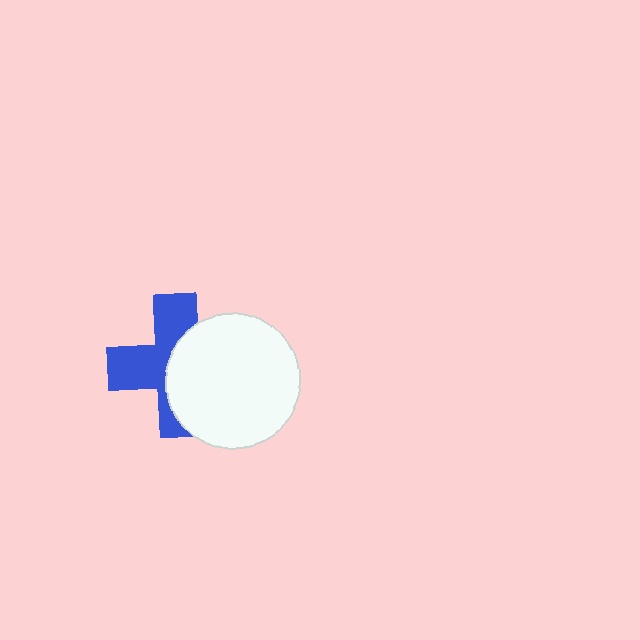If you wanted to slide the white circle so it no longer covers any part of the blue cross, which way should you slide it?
Slide it right — that is the most direct way to separate the two shapes.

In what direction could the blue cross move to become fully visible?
The blue cross could move left. That would shift it out from behind the white circle entirely.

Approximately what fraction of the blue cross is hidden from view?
Roughly 49% of the blue cross is hidden behind the white circle.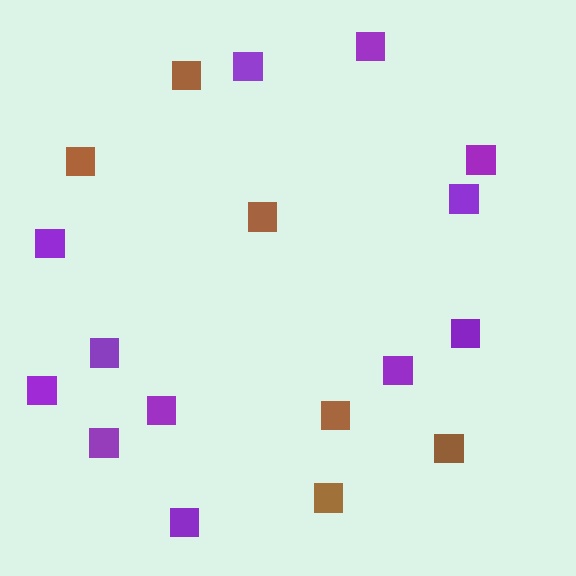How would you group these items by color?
There are 2 groups: one group of brown squares (6) and one group of purple squares (12).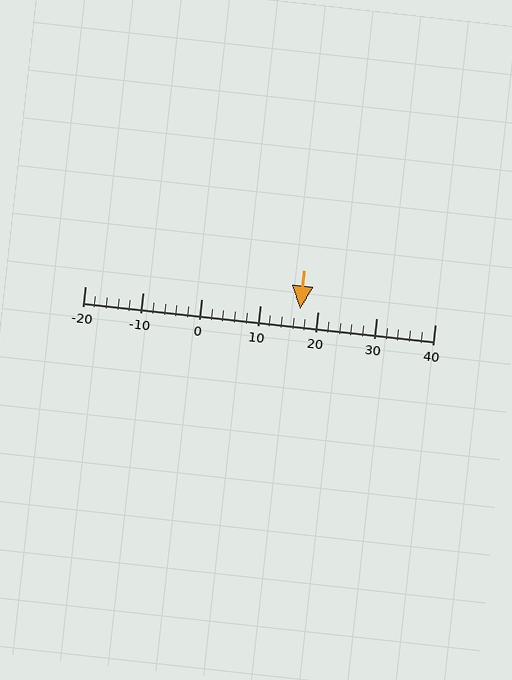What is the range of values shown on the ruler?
The ruler shows values from -20 to 40.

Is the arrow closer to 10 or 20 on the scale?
The arrow is closer to 20.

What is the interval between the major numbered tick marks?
The major tick marks are spaced 10 units apart.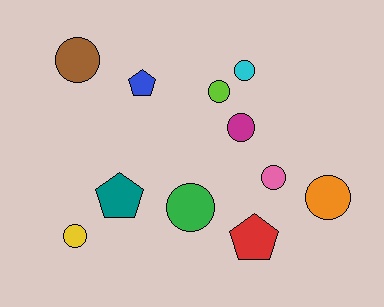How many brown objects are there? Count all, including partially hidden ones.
There is 1 brown object.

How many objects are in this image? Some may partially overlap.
There are 11 objects.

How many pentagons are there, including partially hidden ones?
There are 3 pentagons.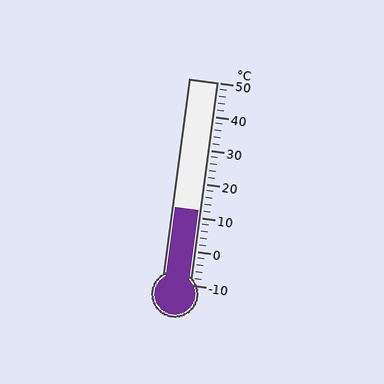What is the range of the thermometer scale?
The thermometer scale ranges from -10°C to 50°C.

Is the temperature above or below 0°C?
The temperature is above 0°C.